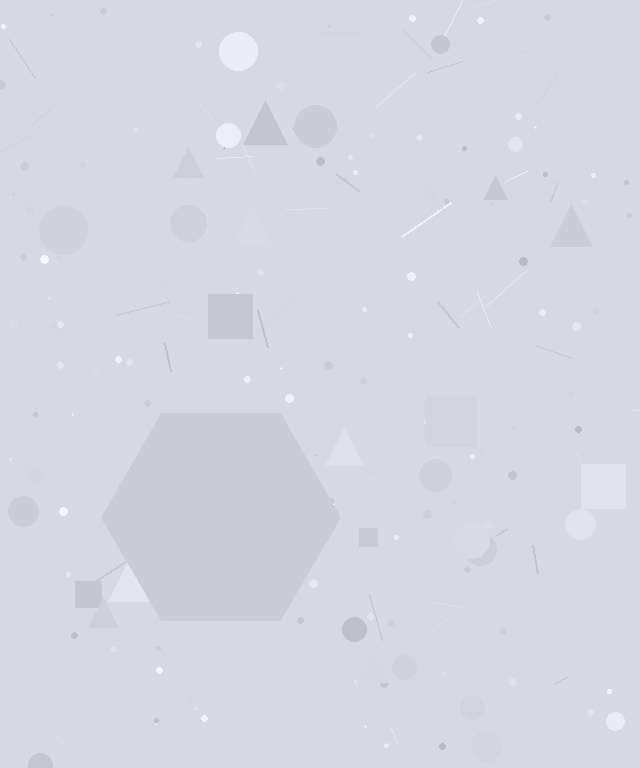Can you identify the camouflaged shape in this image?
The camouflaged shape is a hexagon.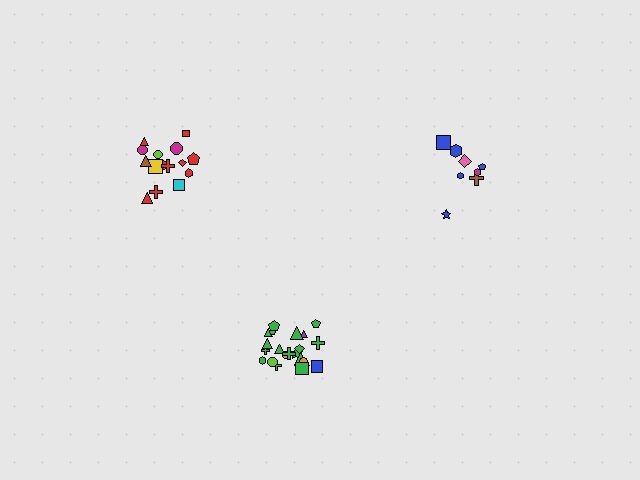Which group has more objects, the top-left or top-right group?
The top-left group.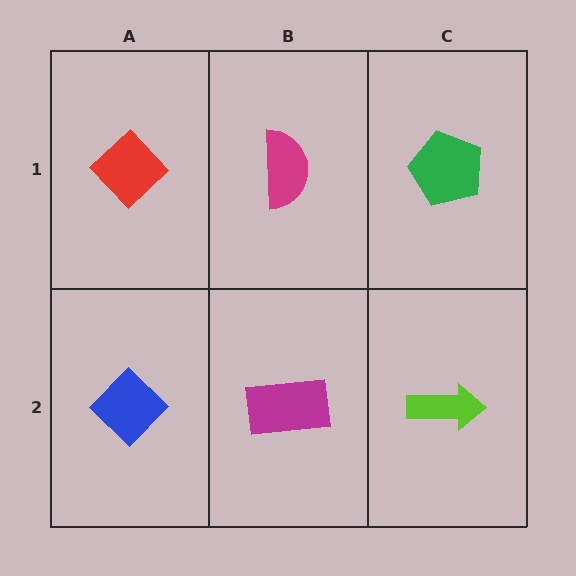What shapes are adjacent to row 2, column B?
A magenta semicircle (row 1, column B), a blue diamond (row 2, column A), a lime arrow (row 2, column C).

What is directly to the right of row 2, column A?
A magenta rectangle.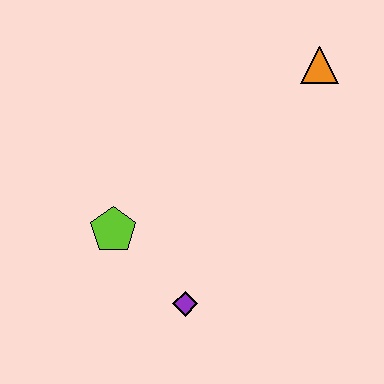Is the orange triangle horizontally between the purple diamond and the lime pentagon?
No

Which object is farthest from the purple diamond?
The orange triangle is farthest from the purple diamond.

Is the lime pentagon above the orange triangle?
No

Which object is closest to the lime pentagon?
The purple diamond is closest to the lime pentagon.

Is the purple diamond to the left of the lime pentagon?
No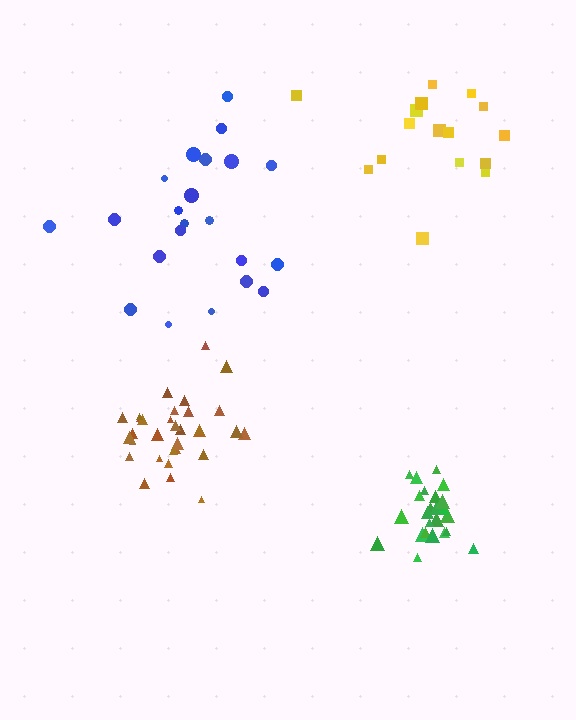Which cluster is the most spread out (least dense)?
Blue.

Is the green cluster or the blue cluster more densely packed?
Green.